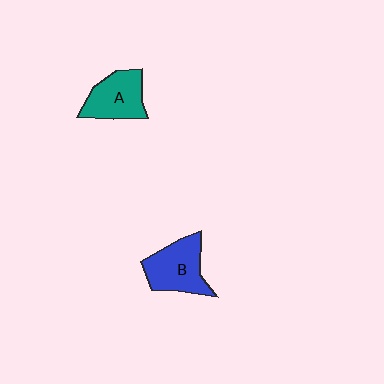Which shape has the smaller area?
Shape A (teal).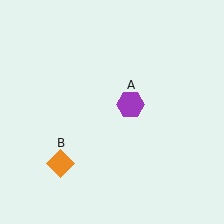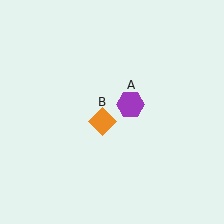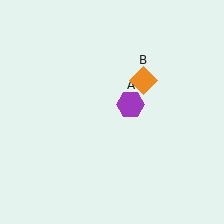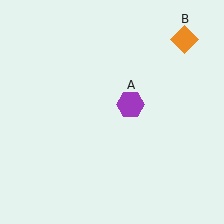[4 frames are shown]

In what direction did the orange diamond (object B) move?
The orange diamond (object B) moved up and to the right.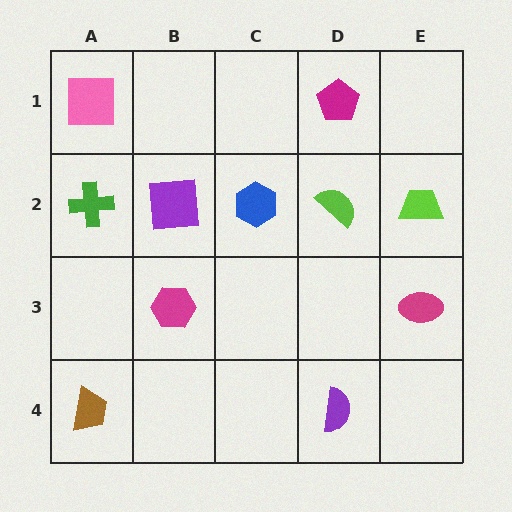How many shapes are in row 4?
2 shapes.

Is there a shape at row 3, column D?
No, that cell is empty.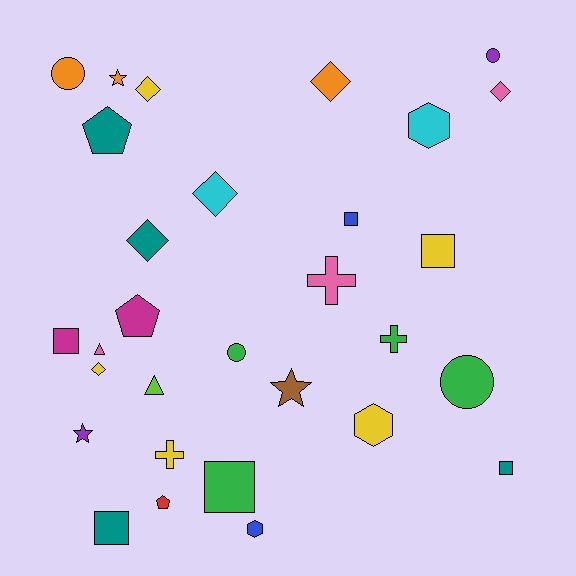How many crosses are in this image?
There are 3 crosses.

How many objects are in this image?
There are 30 objects.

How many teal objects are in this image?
There are 4 teal objects.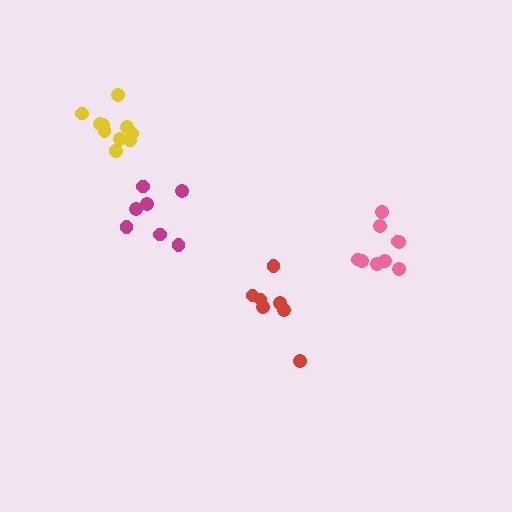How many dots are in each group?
Group 1: 9 dots, Group 2: 7 dots, Group 3: 7 dots, Group 4: 11 dots (34 total).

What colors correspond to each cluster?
The clusters are colored: pink, magenta, red, yellow.